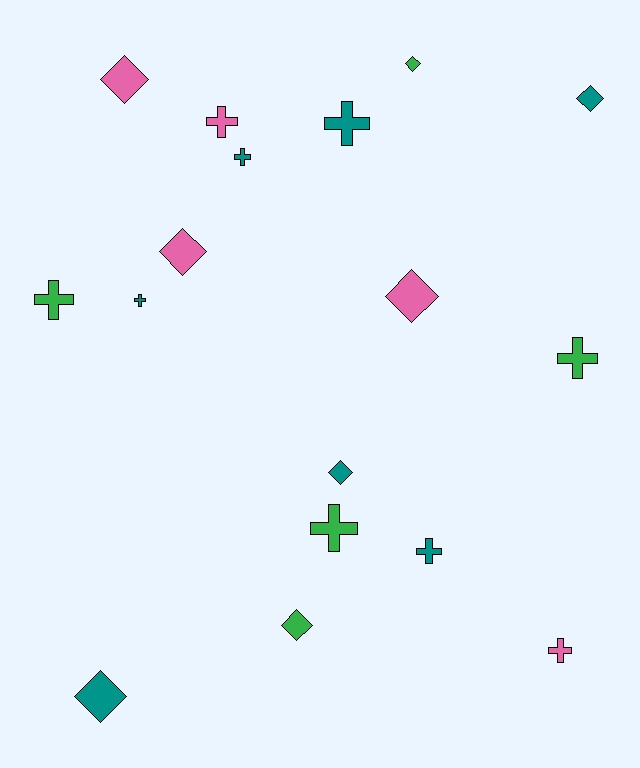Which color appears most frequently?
Teal, with 7 objects.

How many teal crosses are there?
There are 4 teal crosses.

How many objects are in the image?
There are 17 objects.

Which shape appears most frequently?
Cross, with 9 objects.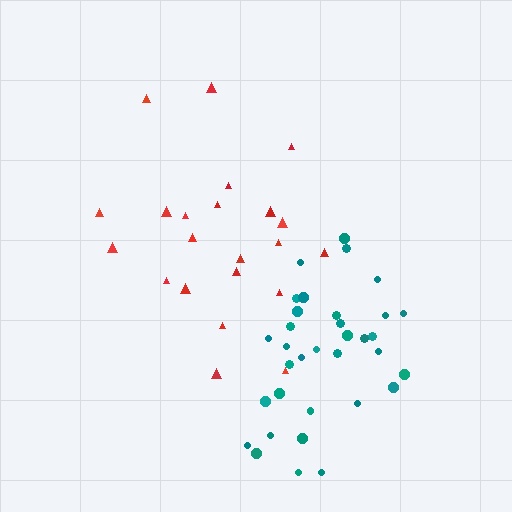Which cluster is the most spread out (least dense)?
Red.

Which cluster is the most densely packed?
Teal.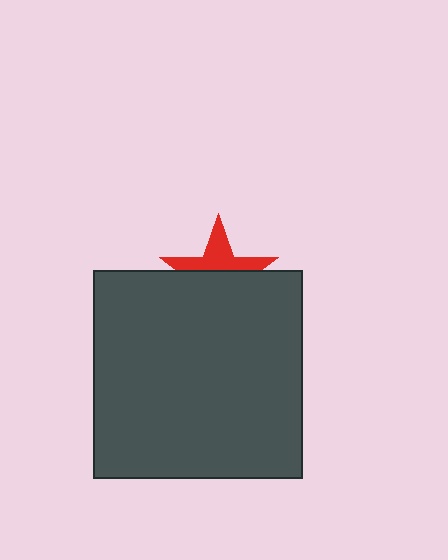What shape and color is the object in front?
The object in front is a dark gray square.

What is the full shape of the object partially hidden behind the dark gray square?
The partially hidden object is a red star.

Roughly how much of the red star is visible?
A small part of it is visible (roughly 42%).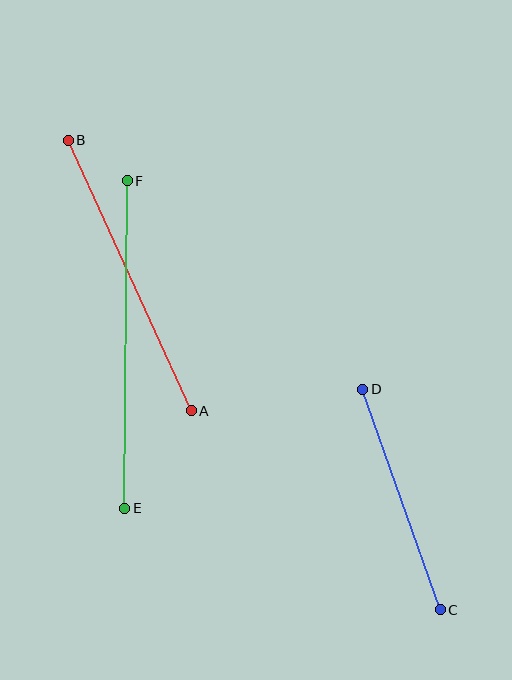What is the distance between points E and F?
The distance is approximately 327 pixels.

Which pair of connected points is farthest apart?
Points E and F are farthest apart.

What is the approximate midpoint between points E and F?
The midpoint is at approximately (126, 345) pixels.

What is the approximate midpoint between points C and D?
The midpoint is at approximately (401, 500) pixels.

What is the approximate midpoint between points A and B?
The midpoint is at approximately (130, 275) pixels.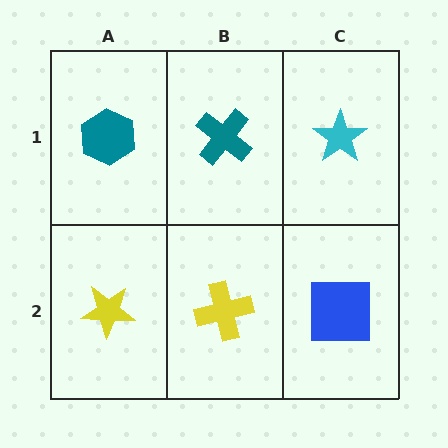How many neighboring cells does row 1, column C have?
2.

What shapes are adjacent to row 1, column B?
A yellow cross (row 2, column B), a teal hexagon (row 1, column A), a cyan star (row 1, column C).